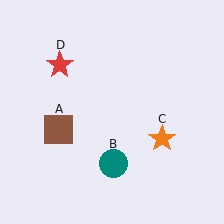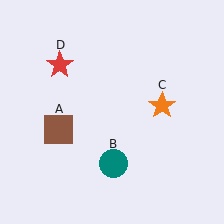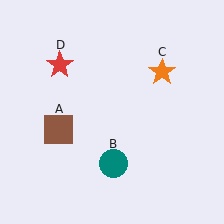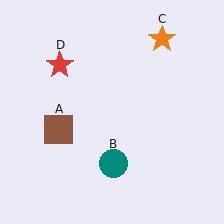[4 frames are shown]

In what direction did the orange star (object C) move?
The orange star (object C) moved up.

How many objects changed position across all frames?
1 object changed position: orange star (object C).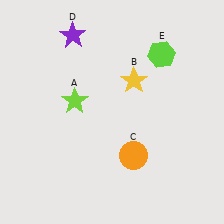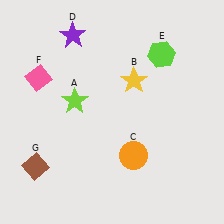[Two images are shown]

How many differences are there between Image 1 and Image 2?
There are 2 differences between the two images.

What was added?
A pink diamond (F), a brown diamond (G) were added in Image 2.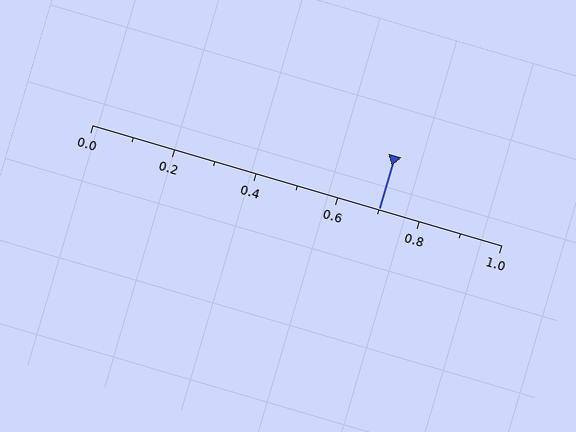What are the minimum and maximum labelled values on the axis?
The axis runs from 0.0 to 1.0.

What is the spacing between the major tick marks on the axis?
The major ticks are spaced 0.2 apart.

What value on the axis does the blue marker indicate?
The marker indicates approximately 0.7.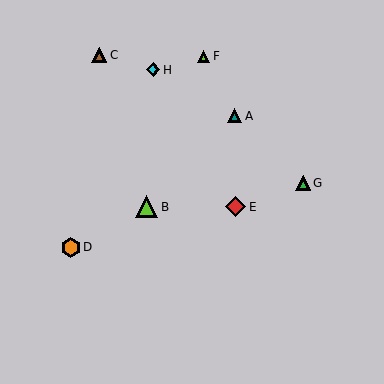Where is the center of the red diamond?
The center of the red diamond is at (236, 207).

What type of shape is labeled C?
Shape C is a brown triangle.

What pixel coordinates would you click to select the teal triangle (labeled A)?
Click at (235, 116) to select the teal triangle A.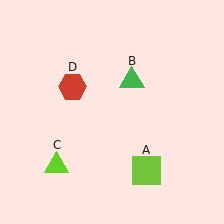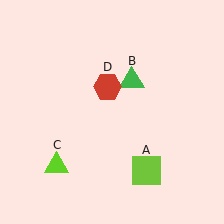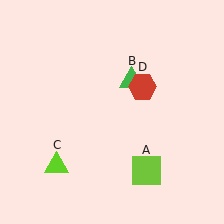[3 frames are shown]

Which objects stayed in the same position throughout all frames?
Lime square (object A) and green triangle (object B) and lime triangle (object C) remained stationary.